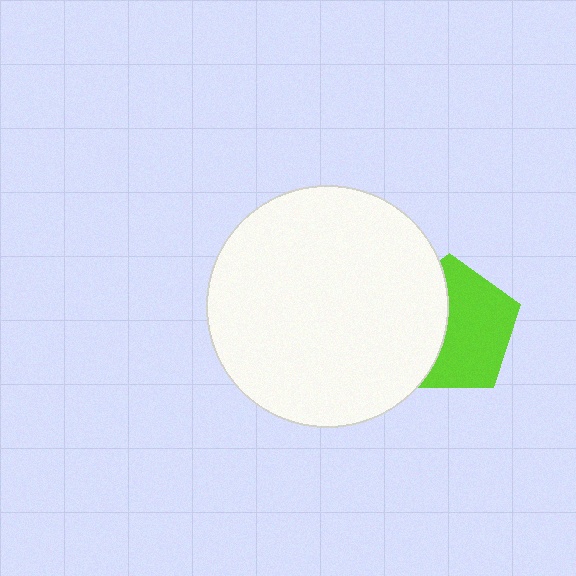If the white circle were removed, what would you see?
You would see the complete lime pentagon.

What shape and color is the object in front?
The object in front is a white circle.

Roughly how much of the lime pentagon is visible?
About half of it is visible (roughly 58%).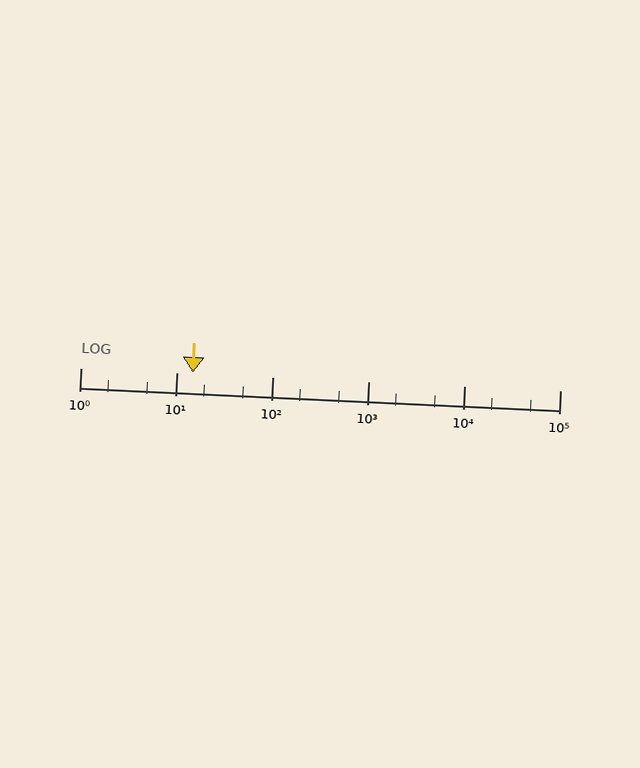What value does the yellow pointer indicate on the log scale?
The pointer indicates approximately 15.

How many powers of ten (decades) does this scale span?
The scale spans 5 decades, from 1 to 100000.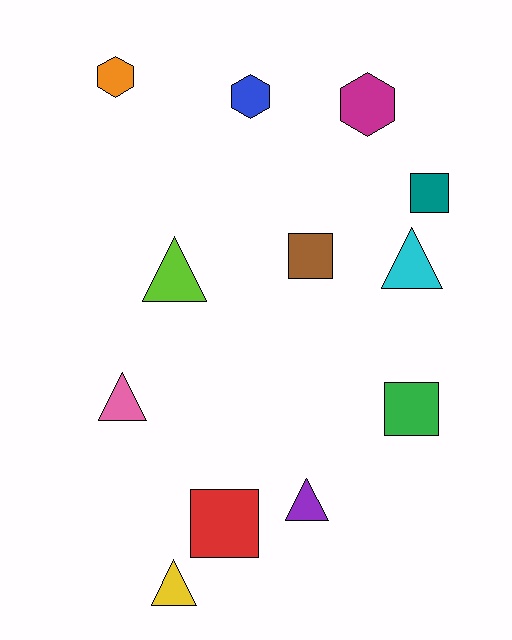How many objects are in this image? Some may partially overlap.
There are 12 objects.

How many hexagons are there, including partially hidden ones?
There are 3 hexagons.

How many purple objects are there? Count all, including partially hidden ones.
There is 1 purple object.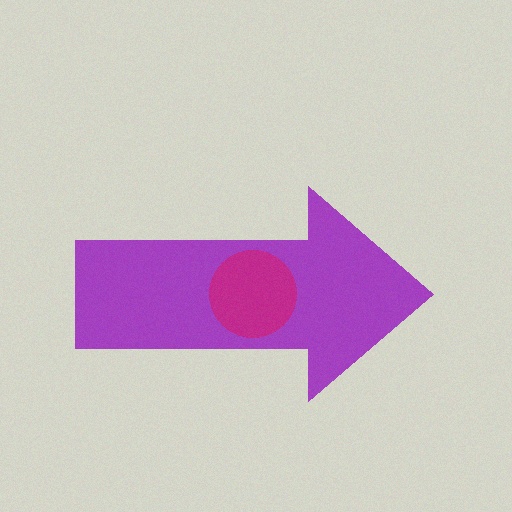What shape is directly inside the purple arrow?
The magenta circle.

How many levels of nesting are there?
2.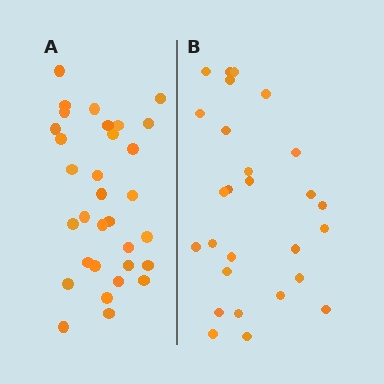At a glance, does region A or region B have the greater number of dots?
Region A (the left region) has more dots.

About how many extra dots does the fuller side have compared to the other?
Region A has about 5 more dots than region B.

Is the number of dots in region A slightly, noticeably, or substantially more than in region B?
Region A has only slightly more — the two regions are fairly close. The ratio is roughly 1.2 to 1.